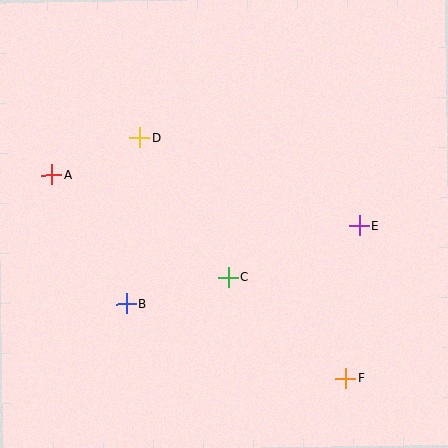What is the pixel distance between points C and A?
The distance between C and A is 203 pixels.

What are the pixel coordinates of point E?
Point E is at (359, 226).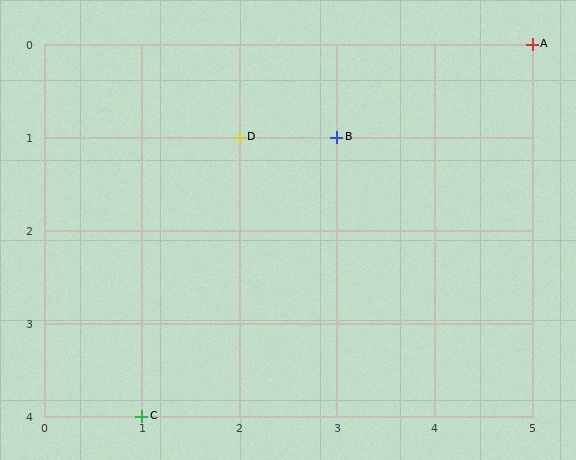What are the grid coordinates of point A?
Point A is at grid coordinates (5, 0).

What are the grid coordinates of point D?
Point D is at grid coordinates (2, 1).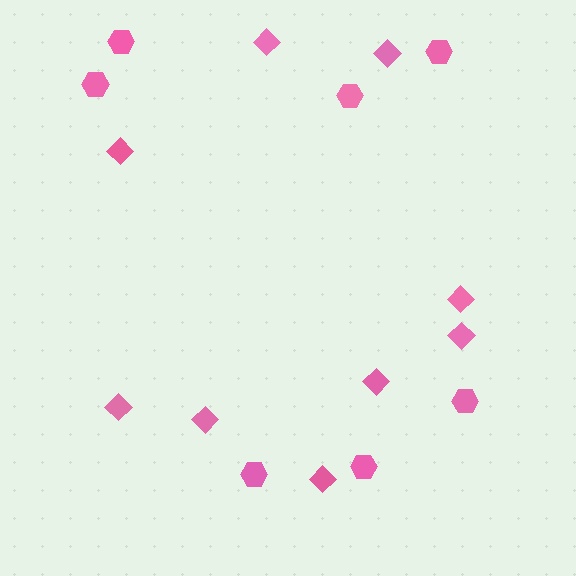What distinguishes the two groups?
There are 2 groups: one group of diamonds (9) and one group of hexagons (7).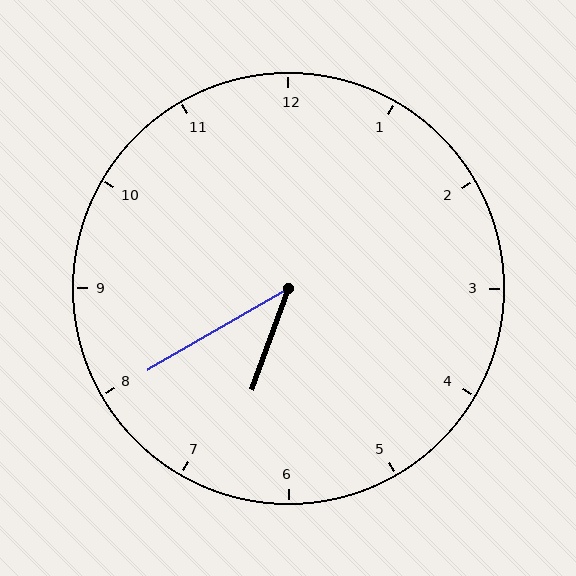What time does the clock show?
6:40.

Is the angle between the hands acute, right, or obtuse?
It is acute.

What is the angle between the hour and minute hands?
Approximately 40 degrees.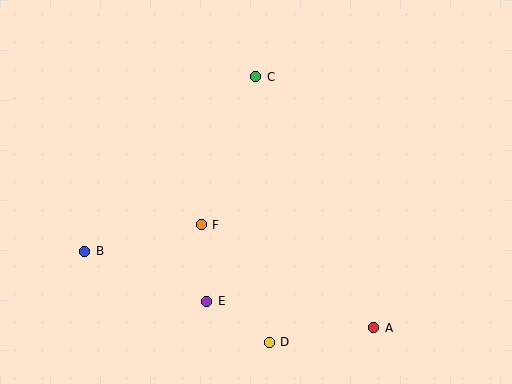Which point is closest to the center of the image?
Point F at (201, 225) is closest to the center.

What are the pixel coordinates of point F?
Point F is at (201, 225).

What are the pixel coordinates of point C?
Point C is at (256, 77).